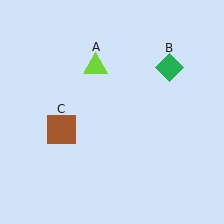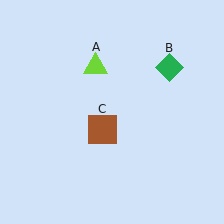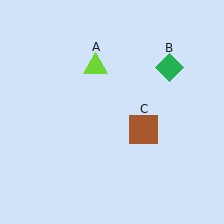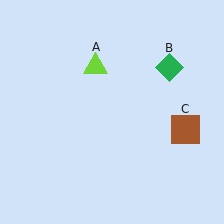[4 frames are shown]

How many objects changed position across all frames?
1 object changed position: brown square (object C).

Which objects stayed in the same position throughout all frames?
Lime triangle (object A) and green diamond (object B) remained stationary.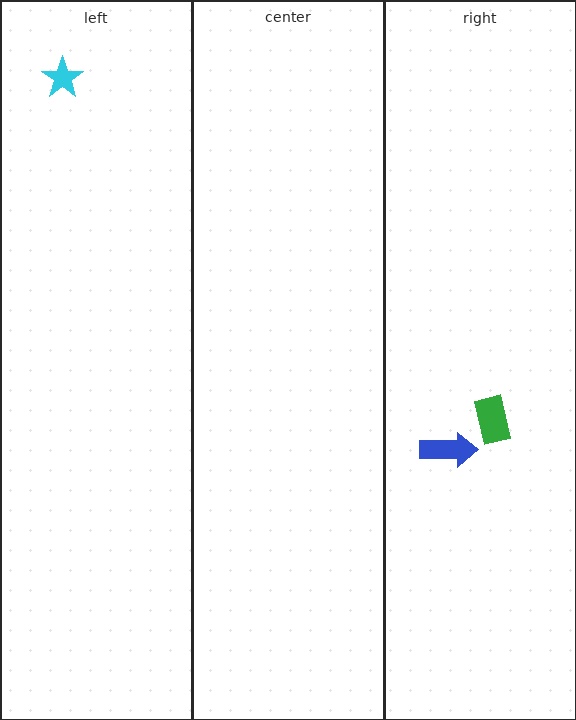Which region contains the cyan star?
The left region.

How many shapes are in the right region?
2.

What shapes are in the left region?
The cyan star.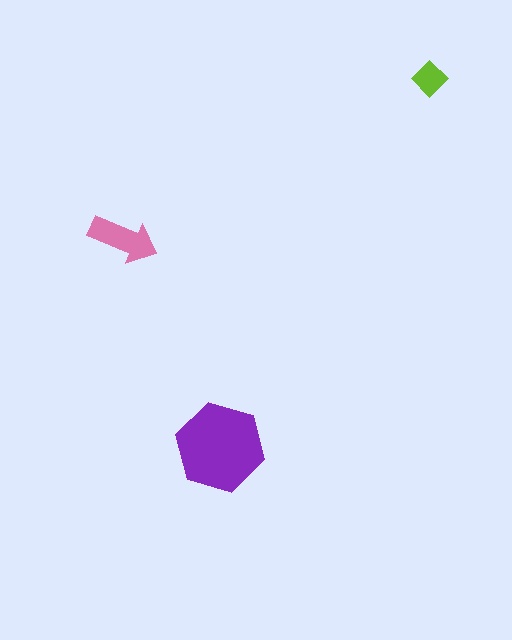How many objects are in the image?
There are 3 objects in the image.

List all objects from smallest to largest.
The lime diamond, the pink arrow, the purple hexagon.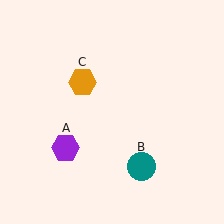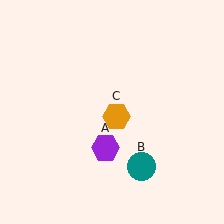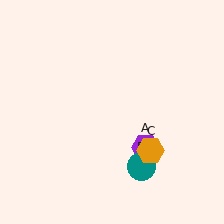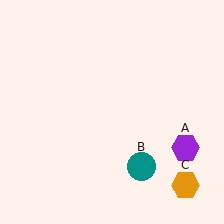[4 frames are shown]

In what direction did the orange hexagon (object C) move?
The orange hexagon (object C) moved down and to the right.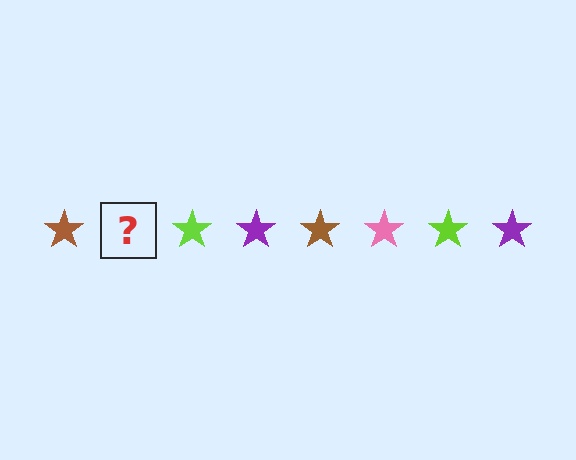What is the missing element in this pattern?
The missing element is a pink star.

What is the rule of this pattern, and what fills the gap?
The rule is that the pattern cycles through brown, pink, lime, purple stars. The gap should be filled with a pink star.